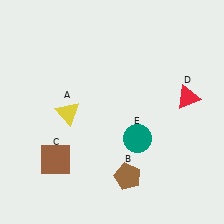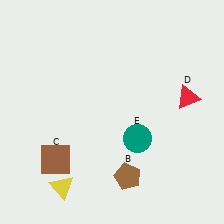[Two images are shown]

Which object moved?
The yellow triangle (A) moved down.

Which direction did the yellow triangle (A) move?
The yellow triangle (A) moved down.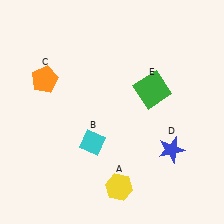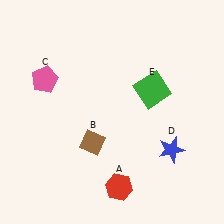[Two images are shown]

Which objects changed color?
A changed from yellow to red. B changed from cyan to brown. C changed from orange to pink.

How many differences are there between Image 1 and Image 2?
There are 3 differences between the two images.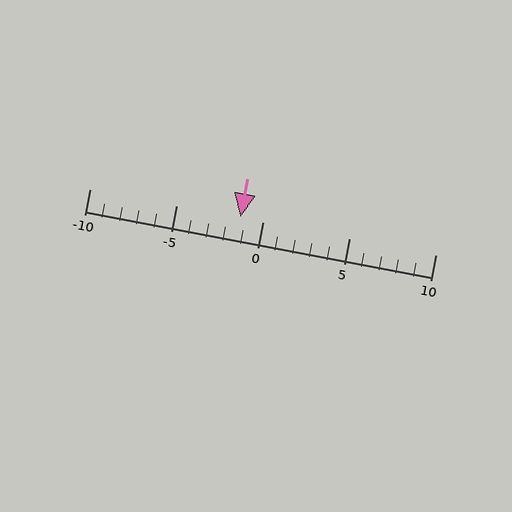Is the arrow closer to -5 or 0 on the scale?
The arrow is closer to 0.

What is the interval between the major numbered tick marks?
The major tick marks are spaced 5 units apart.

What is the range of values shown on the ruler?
The ruler shows values from -10 to 10.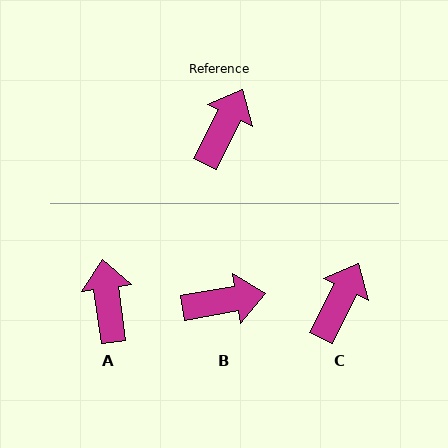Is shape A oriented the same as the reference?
No, it is off by about 34 degrees.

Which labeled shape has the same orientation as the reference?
C.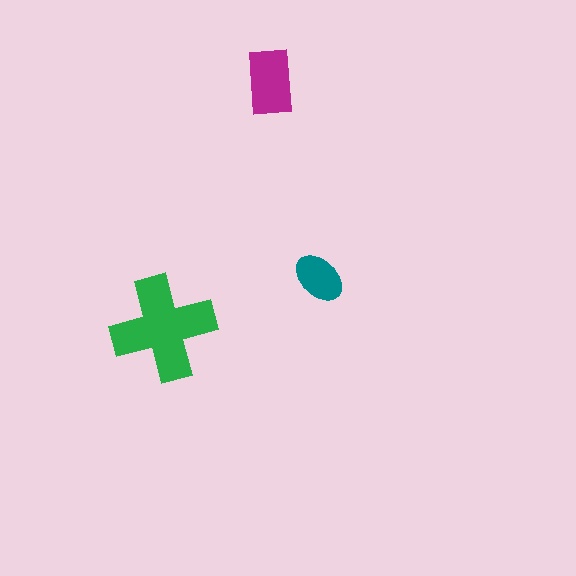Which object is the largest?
The green cross.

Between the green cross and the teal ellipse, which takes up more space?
The green cross.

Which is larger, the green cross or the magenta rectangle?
The green cross.